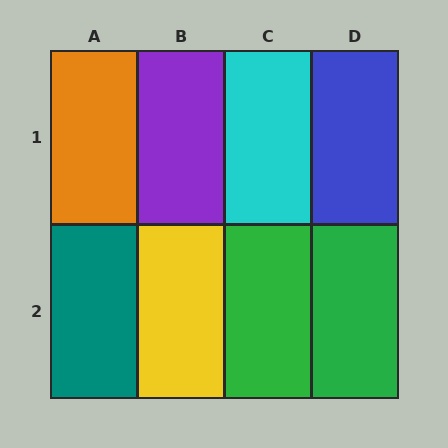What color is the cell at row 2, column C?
Green.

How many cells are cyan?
1 cell is cyan.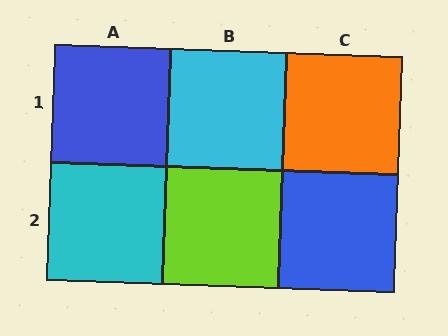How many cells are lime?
1 cell is lime.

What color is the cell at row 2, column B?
Lime.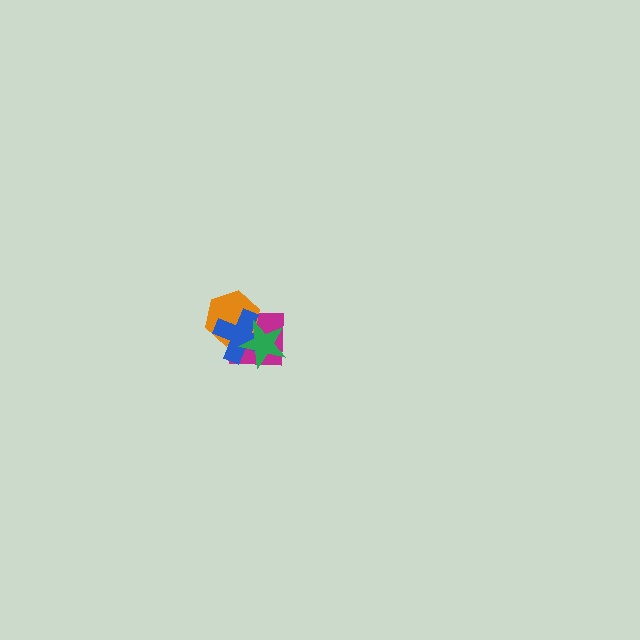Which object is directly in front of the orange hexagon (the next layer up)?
The blue cross is directly in front of the orange hexagon.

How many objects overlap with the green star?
3 objects overlap with the green star.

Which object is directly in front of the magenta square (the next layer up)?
The orange hexagon is directly in front of the magenta square.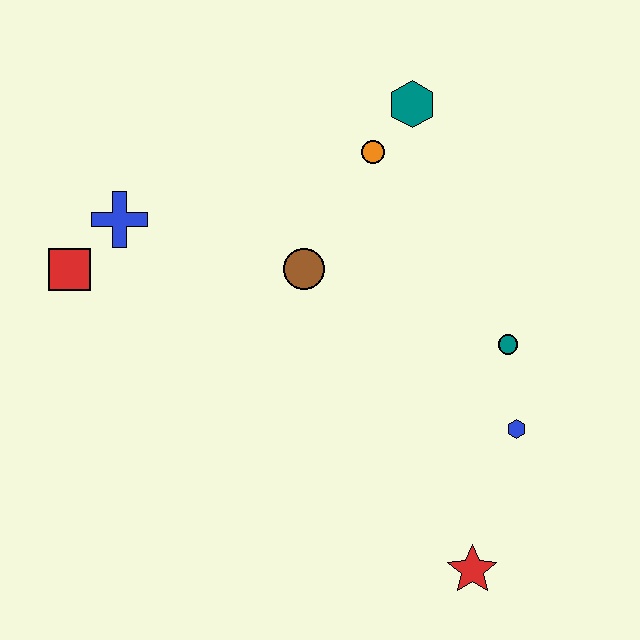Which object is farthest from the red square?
The red star is farthest from the red square.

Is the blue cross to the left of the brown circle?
Yes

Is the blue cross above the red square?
Yes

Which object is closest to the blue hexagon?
The teal circle is closest to the blue hexagon.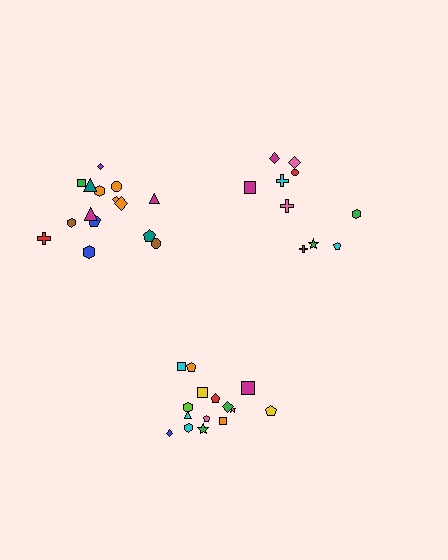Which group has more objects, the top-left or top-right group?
The top-left group.